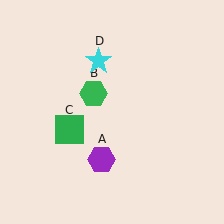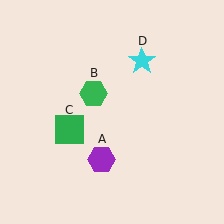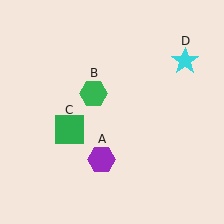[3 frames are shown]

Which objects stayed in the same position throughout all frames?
Purple hexagon (object A) and green hexagon (object B) and green square (object C) remained stationary.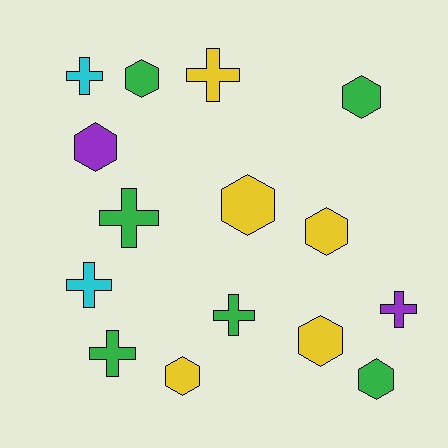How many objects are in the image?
There are 15 objects.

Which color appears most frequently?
Green, with 6 objects.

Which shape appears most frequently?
Hexagon, with 8 objects.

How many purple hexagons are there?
There is 1 purple hexagon.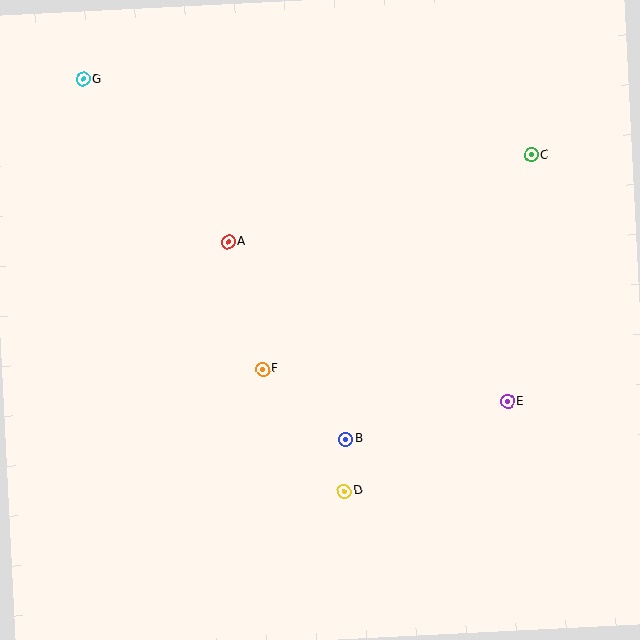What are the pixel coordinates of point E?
Point E is at (507, 401).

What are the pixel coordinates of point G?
Point G is at (83, 79).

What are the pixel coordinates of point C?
Point C is at (531, 155).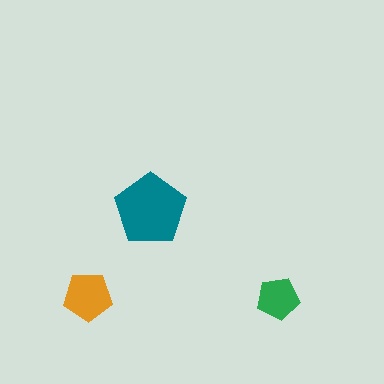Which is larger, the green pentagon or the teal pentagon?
The teal one.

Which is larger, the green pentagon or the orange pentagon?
The orange one.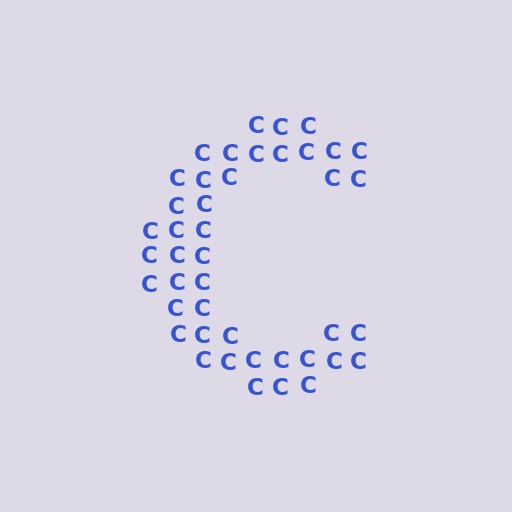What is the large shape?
The large shape is the letter C.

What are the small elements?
The small elements are letter C's.